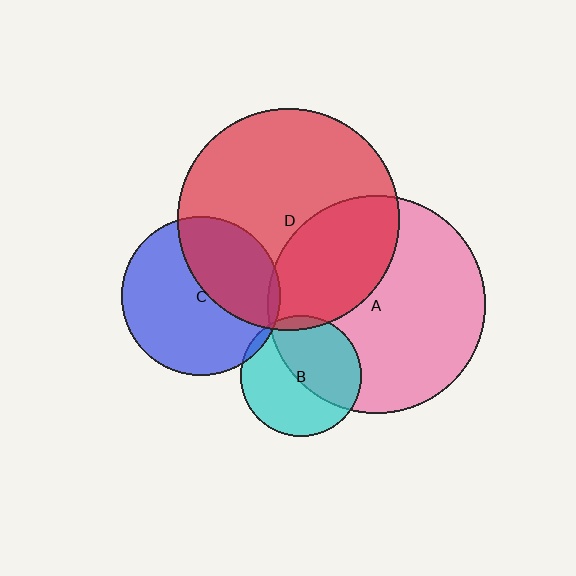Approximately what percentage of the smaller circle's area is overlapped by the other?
Approximately 40%.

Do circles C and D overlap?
Yes.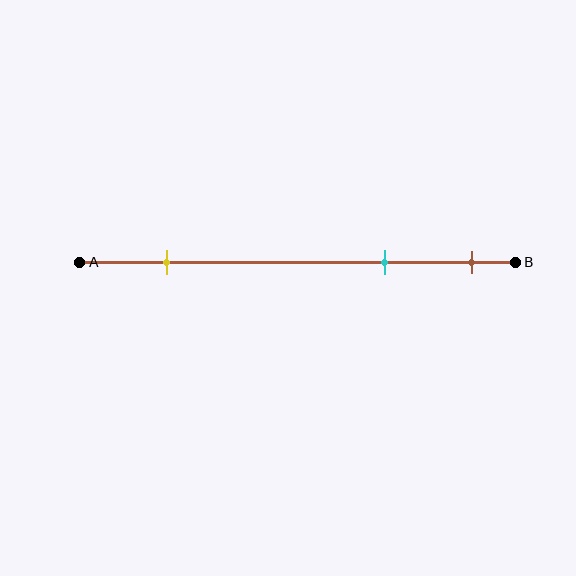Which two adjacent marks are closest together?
The cyan and brown marks are the closest adjacent pair.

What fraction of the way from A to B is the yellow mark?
The yellow mark is approximately 20% (0.2) of the way from A to B.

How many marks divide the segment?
There are 3 marks dividing the segment.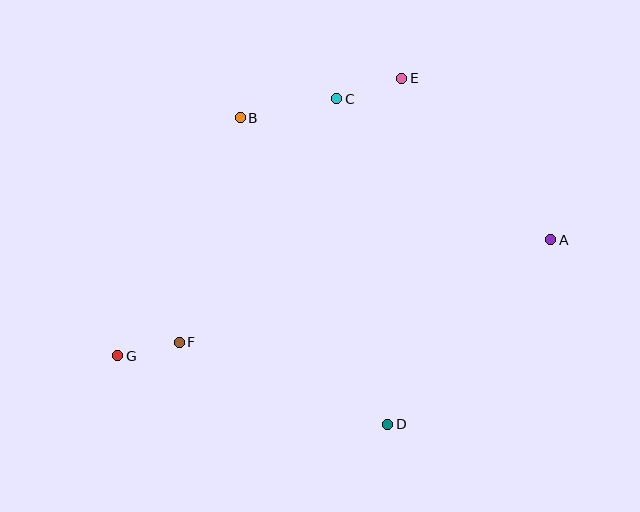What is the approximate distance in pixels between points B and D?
The distance between B and D is approximately 340 pixels.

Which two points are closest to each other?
Points F and G are closest to each other.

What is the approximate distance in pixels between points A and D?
The distance between A and D is approximately 246 pixels.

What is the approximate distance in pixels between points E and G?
The distance between E and G is approximately 397 pixels.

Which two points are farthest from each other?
Points A and G are farthest from each other.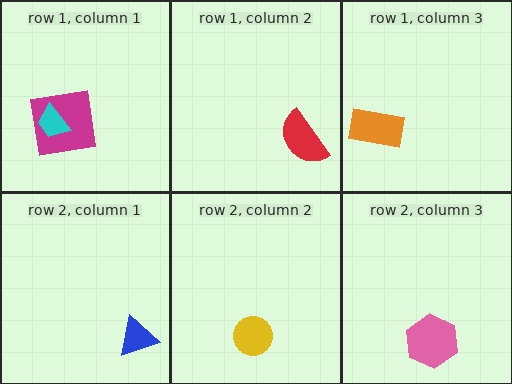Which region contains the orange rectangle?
The row 1, column 3 region.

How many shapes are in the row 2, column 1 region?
1.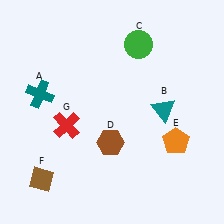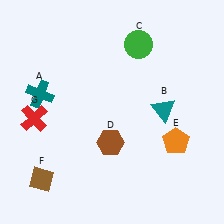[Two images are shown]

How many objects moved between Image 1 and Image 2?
1 object moved between the two images.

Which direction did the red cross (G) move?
The red cross (G) moved left.